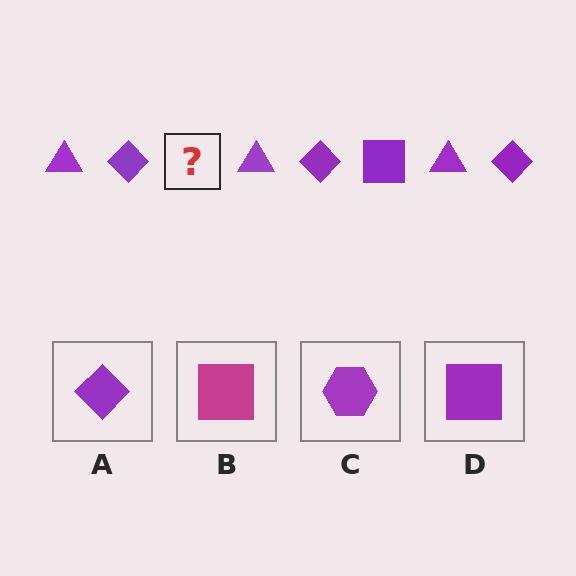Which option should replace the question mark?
Option D.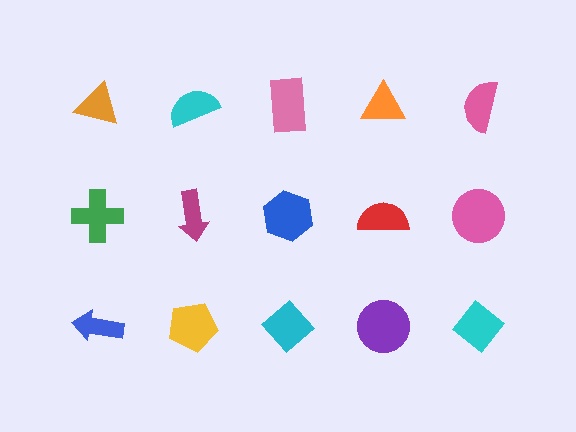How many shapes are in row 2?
5 shapes.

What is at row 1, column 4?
An orange triangle.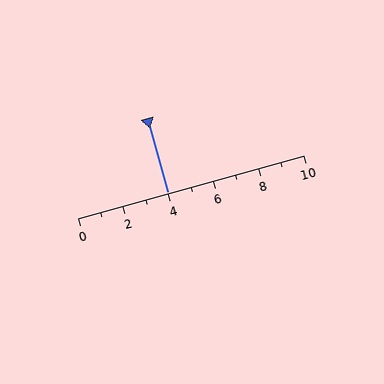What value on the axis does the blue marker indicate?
The marker indicates approximately 4.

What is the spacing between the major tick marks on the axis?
The major ticks are spaced 2 apart.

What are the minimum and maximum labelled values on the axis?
The axis runs from 0 to 10.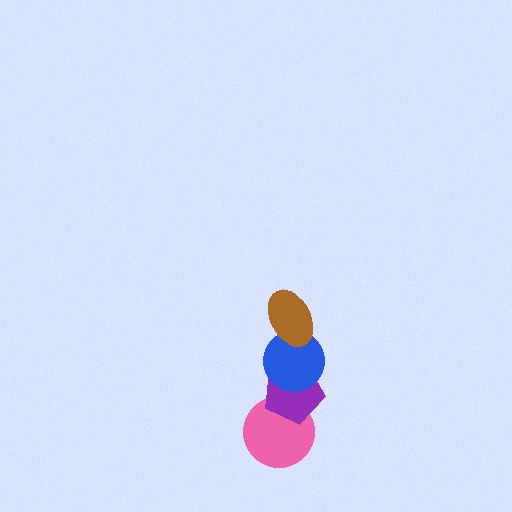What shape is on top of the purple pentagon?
The blue circle is on top of the purple pentagon.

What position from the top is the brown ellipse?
The brown ellipse is 1st from the top.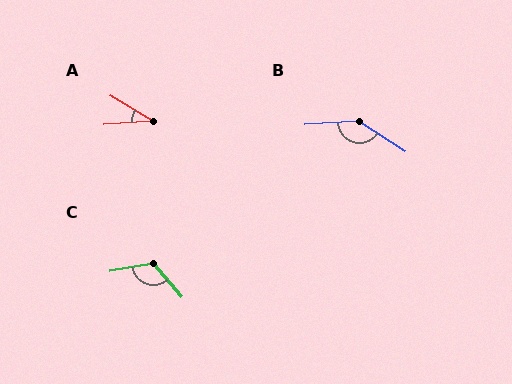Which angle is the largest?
B, at approximately 143 degrees.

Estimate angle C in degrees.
Approximately 121 degrees.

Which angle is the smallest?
A, at approximately 36 degrees.